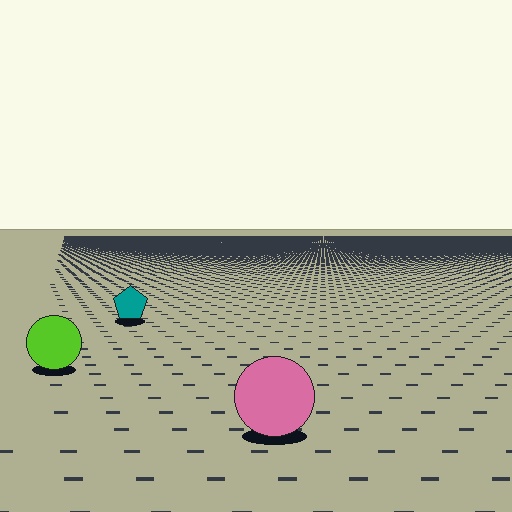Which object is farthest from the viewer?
The teal pentagon is farthest from the viewer. It appears smaller and the ground texture around it is denser.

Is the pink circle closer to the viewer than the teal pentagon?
Yes. The pink circle is closer — you can tell from the texture gradient: the ground texture is coarser near it.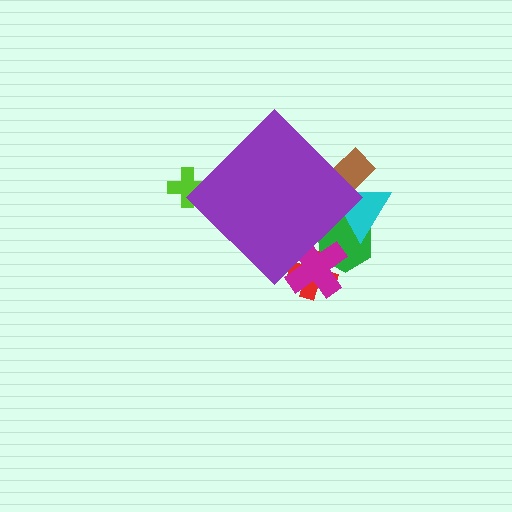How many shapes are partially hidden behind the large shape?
6 shapes are partially hidden.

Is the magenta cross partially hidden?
Yes, the magenta cross is partially hidden behind the purple diamond.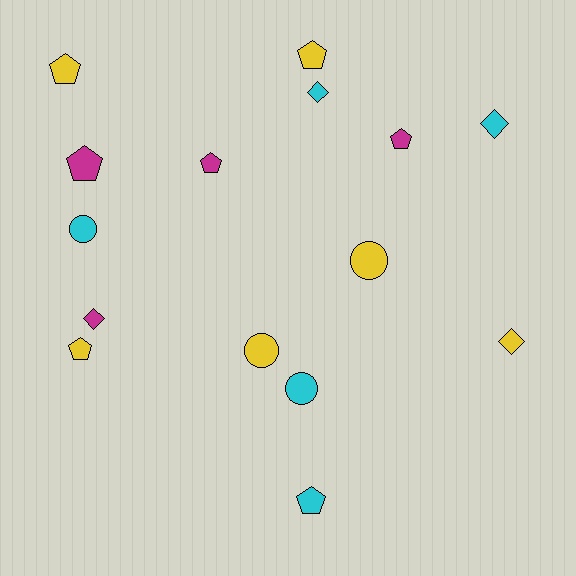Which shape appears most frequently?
Pentagon, with 7 objects.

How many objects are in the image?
There are 15 objects.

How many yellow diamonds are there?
There is 1 yellow diamond.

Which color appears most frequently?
Yellow, with 6 objects.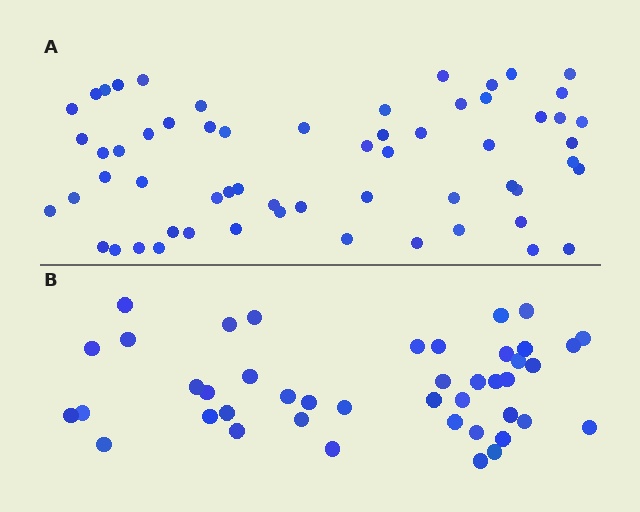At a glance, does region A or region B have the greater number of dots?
Region A (the top region) has more dots.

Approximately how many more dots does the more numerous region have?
Region A has approximately 15 more dots than region B.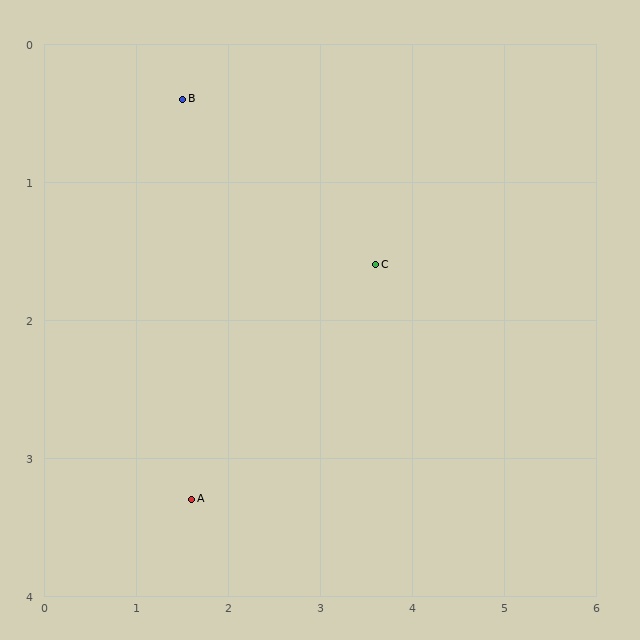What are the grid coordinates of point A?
Point A is at approximately (1.6, 3.3).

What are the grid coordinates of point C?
Point C is at approximately (3.6, 1.6).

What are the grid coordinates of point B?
Point B is at approximately (1.5, 0.4).